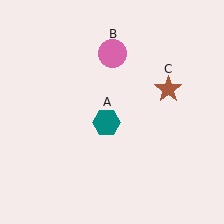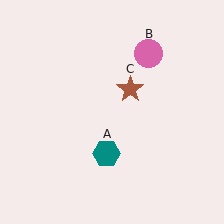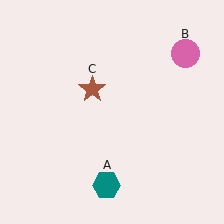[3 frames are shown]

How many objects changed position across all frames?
3 objects changed position: teal hexagon (object A), pink circle (object B), brown star (object C).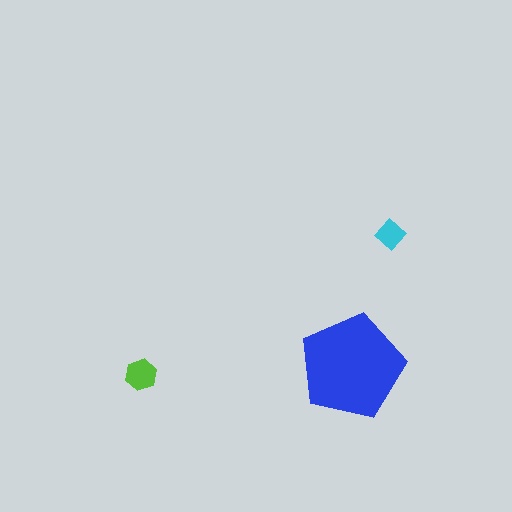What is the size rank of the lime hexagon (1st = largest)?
2nd.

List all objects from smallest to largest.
The cyan diamond, the lime hexagon, the blue pentagon.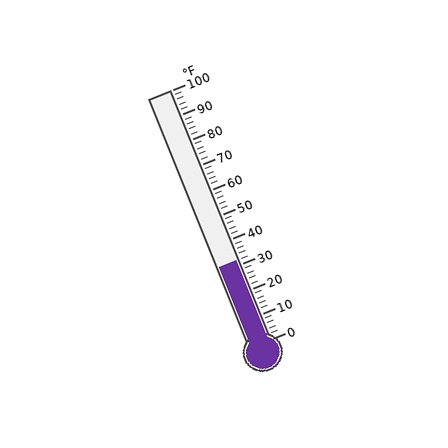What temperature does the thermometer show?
The thermometer shows approximately 32°F.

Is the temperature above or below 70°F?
The temperature is below 70°F.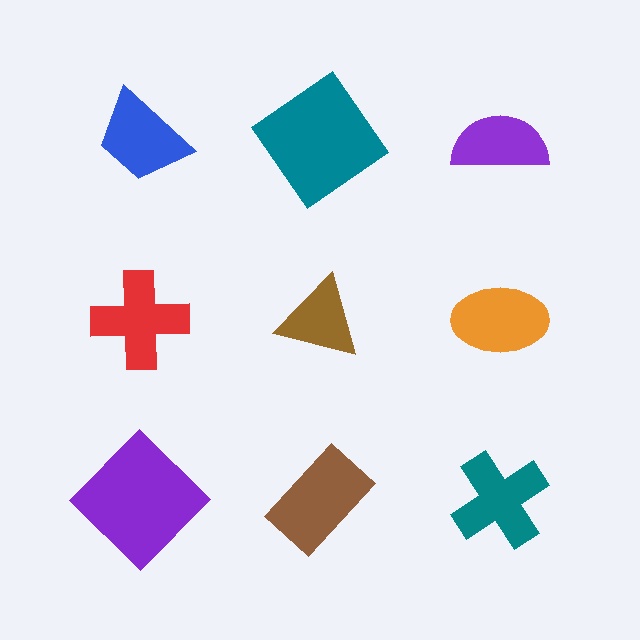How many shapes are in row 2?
3 shapes.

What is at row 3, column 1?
A purple diamond.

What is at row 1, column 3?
A purple semicircle.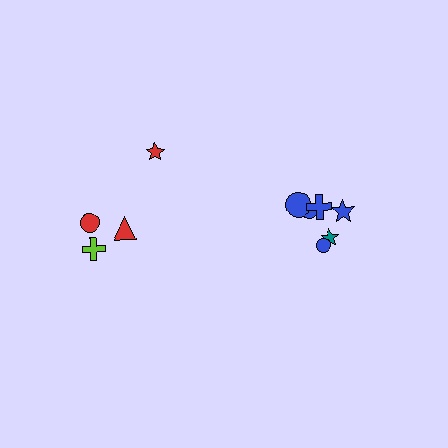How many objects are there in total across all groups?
There are 10 objects.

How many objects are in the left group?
There are 4 objects.